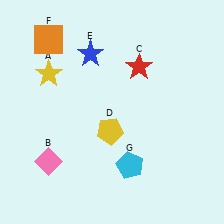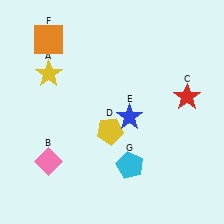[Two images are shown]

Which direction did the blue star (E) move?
The blue star (E) moved down.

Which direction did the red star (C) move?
The red star (C) moved right.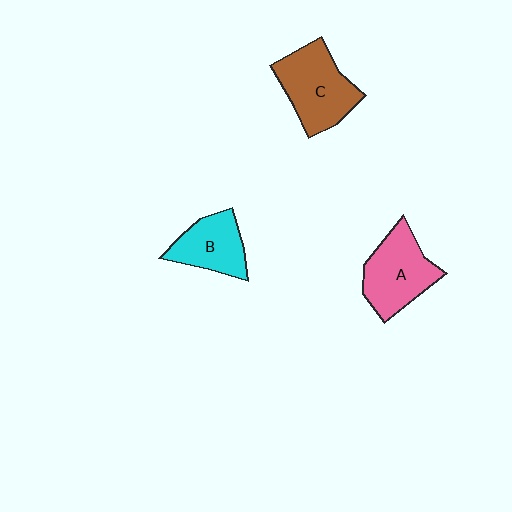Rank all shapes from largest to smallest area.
From largest to smallest: C (brown), A (pink), B (cyan).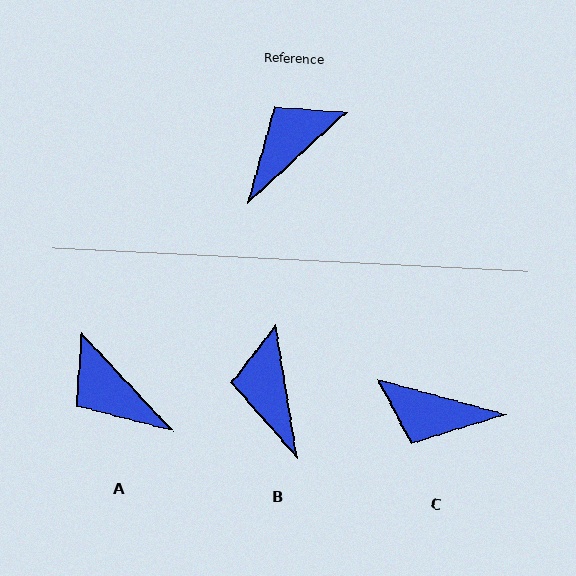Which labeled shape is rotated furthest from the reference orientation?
C, about 122 degrees away.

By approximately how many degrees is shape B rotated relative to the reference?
Approximately 57 degrees counter-clockwise.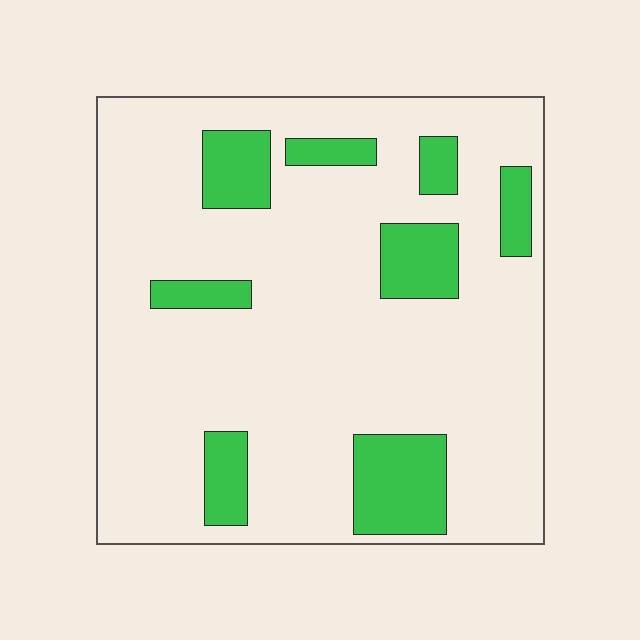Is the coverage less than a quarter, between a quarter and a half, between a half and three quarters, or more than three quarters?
Less than a quarter.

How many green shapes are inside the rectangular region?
8.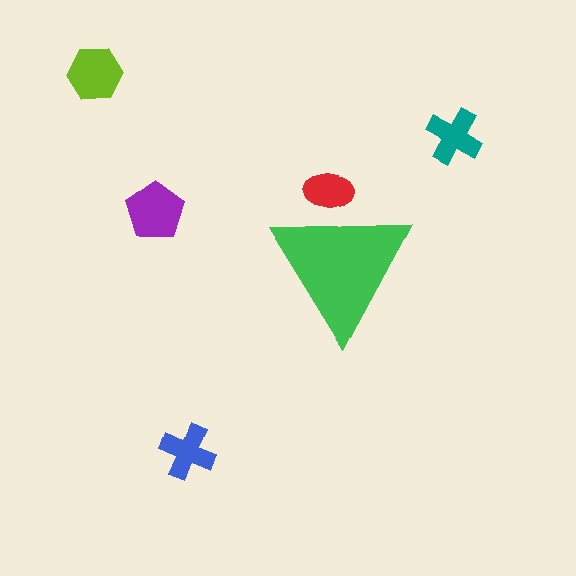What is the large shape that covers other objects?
A green triangle.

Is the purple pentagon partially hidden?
No, the purple pentagon is fully visible.